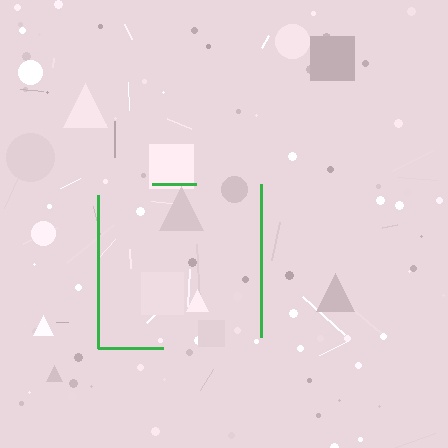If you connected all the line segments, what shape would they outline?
They would outline a square.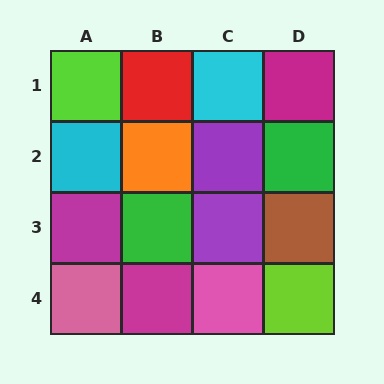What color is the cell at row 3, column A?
Magenta.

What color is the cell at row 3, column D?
Brown.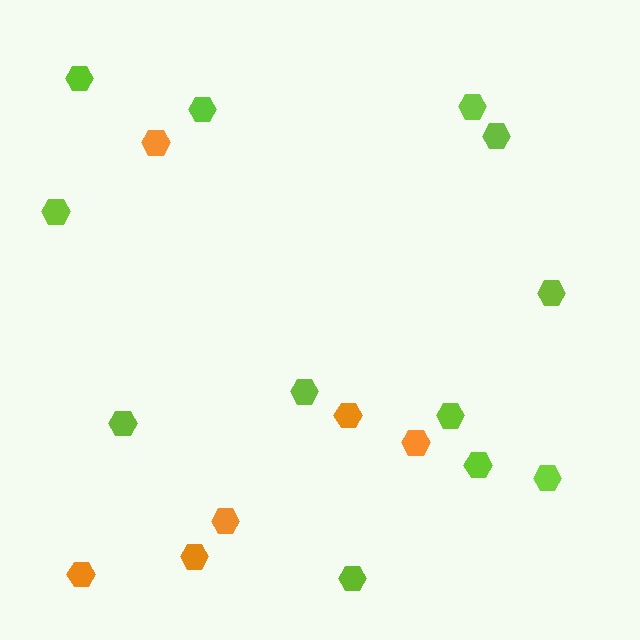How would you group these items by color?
There are 2 groups: one group of orange hexagons (6) and one group of lime hexagons (12).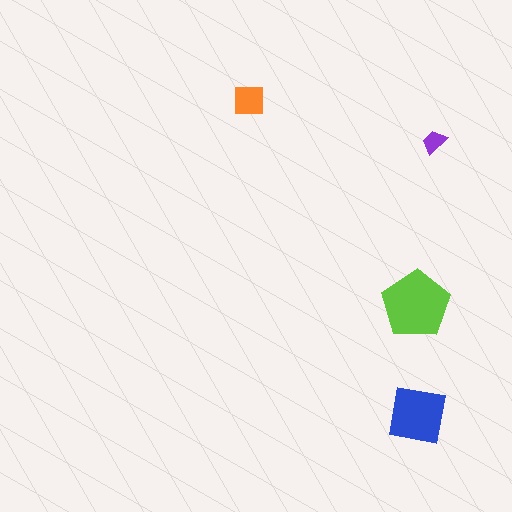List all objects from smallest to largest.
The purple trapezoid, the orange square, the blue square, the lime pentagon.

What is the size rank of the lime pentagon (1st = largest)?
1st.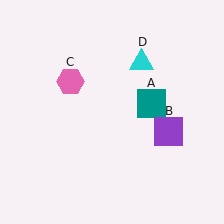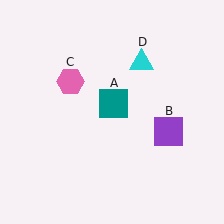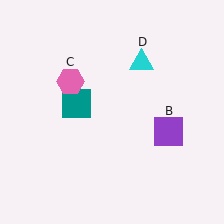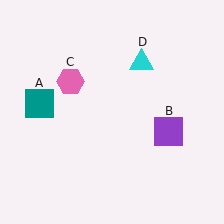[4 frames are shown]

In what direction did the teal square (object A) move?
The teal square (object A) moved left.